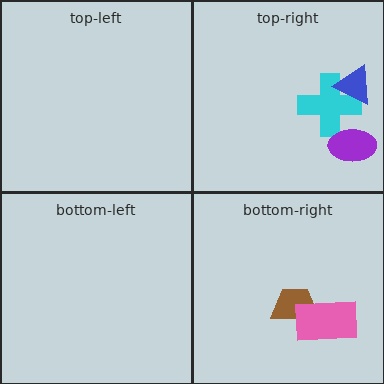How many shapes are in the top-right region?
3.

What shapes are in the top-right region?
The cyan cross, the purple ellipse, the blue triangle.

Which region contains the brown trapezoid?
The bottom-right region.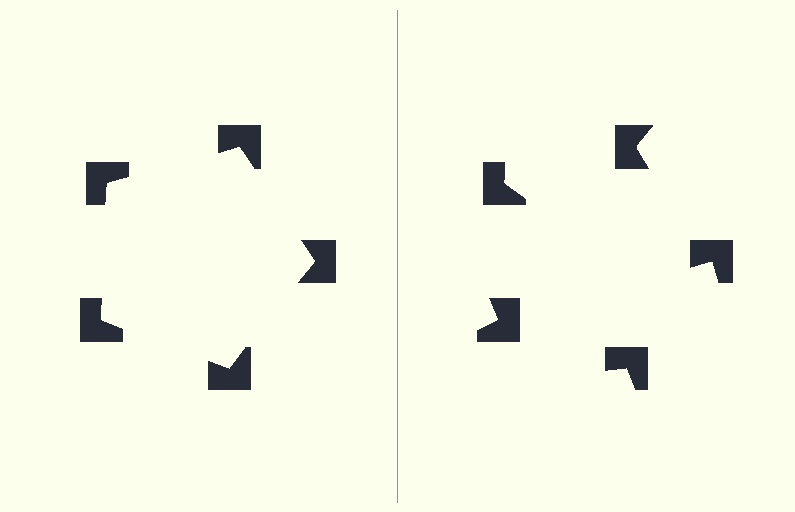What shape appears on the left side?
An illusory pentagon.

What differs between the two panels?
The notched squares are positioned identically on both sides; only the wedge orientations differ. On the left they align to a pentagon; on the right they are misaligned.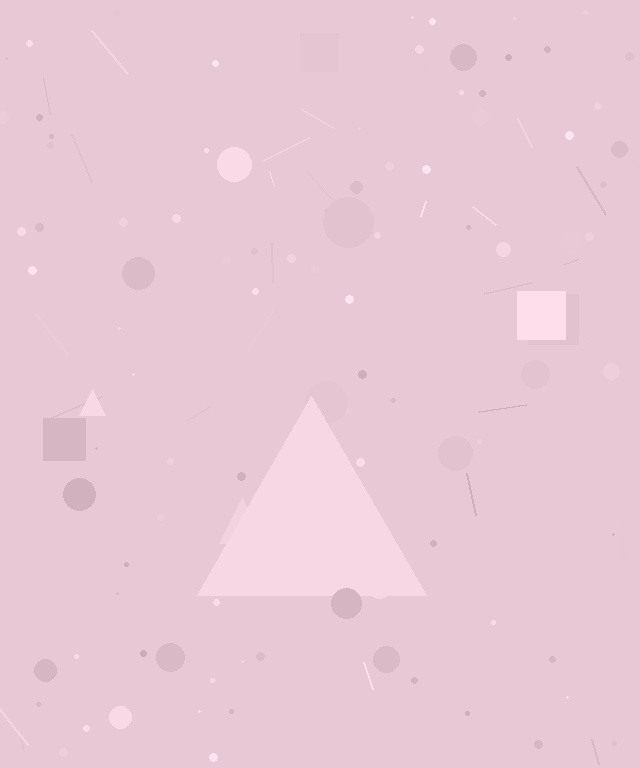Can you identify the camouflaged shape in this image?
The camouflaged shape is a triangle.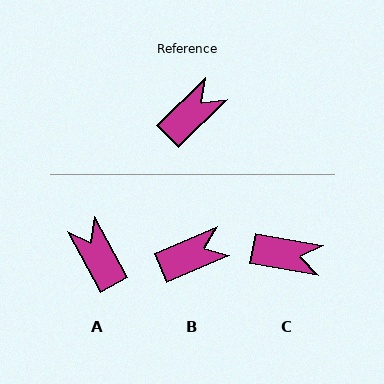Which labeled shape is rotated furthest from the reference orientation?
A, about 74 degrees away.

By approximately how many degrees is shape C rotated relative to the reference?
Approximately 54 degrees clockwise.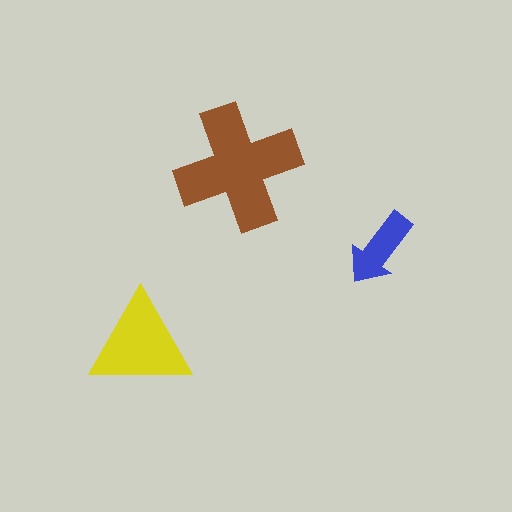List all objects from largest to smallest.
The brown cross, the yellow triangle, the blue arrow.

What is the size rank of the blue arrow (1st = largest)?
3rd.